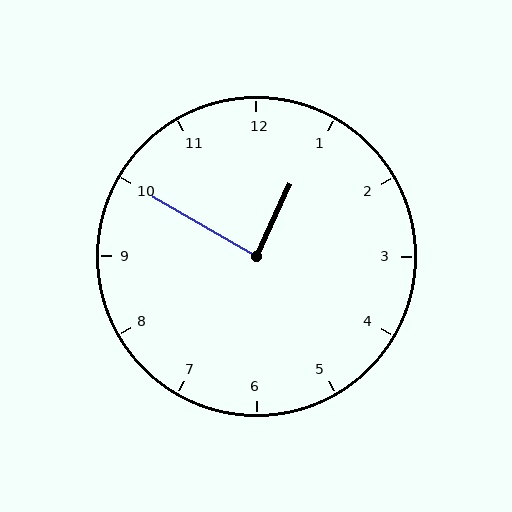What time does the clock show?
12:50.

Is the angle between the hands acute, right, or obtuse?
It is right.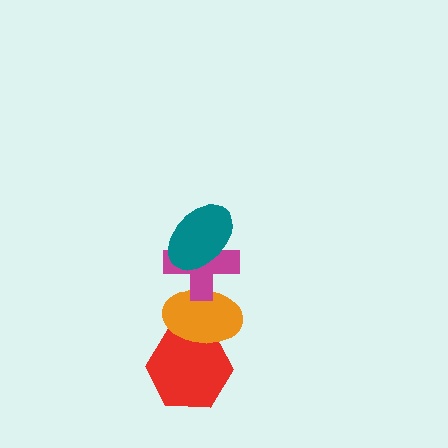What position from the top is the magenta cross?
The magenta cross is 2nd from the top.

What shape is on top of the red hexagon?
The orange ellipse is on top of the red hexagon.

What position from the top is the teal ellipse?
The teal ellipse is 1st from the top.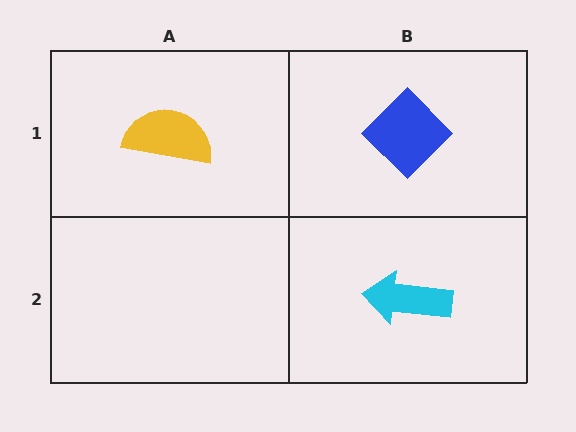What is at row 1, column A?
A yellow semicircle.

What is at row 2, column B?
A cyan arrow.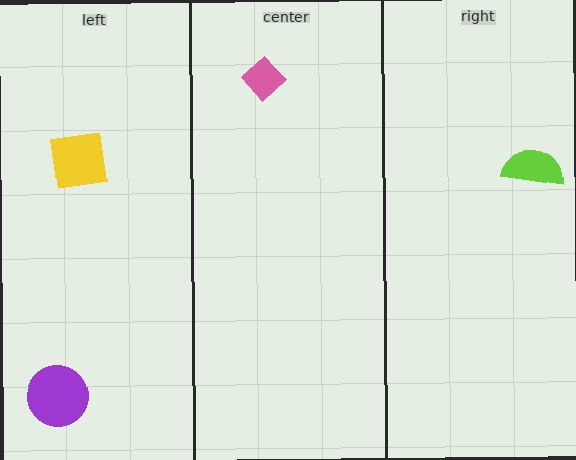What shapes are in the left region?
The purple circle, the yellow square.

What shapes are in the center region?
The pink diamond.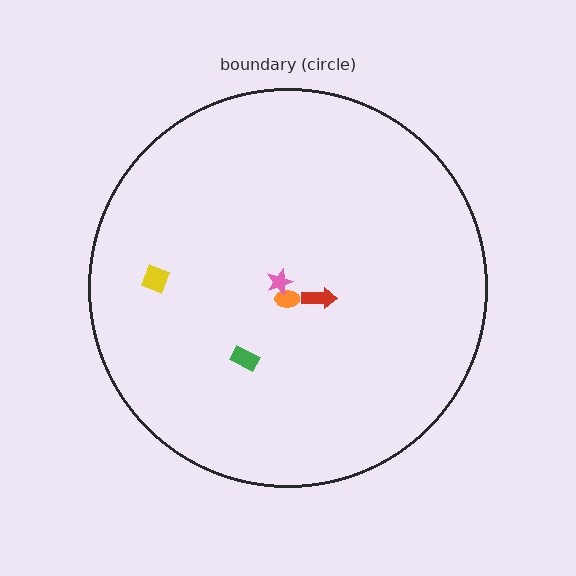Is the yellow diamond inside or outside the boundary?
Inside.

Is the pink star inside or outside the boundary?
Inside.